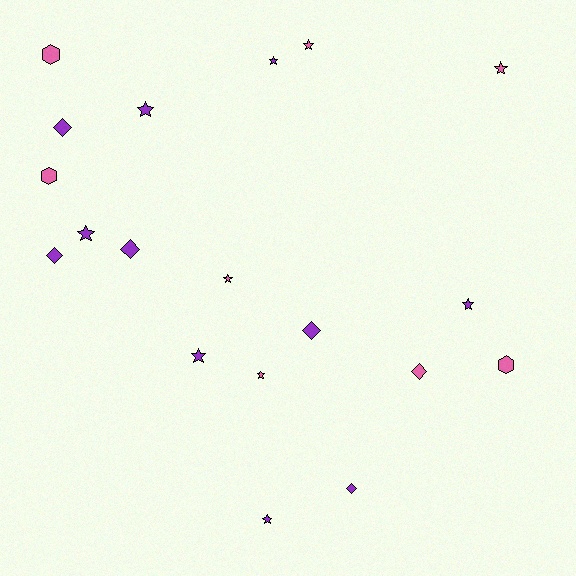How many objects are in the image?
There are 19 objects.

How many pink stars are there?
There are 4 pink stars.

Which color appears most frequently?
Purple, with 11 objects.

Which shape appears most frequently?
Star, with 10 objects.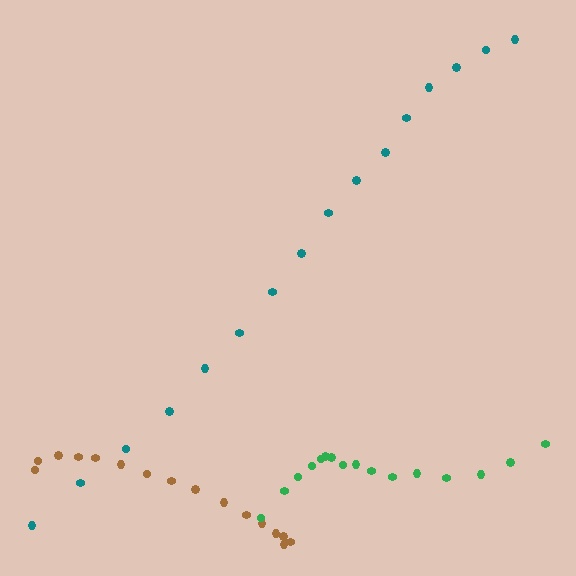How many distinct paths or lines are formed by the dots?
There are 3 distinct paths.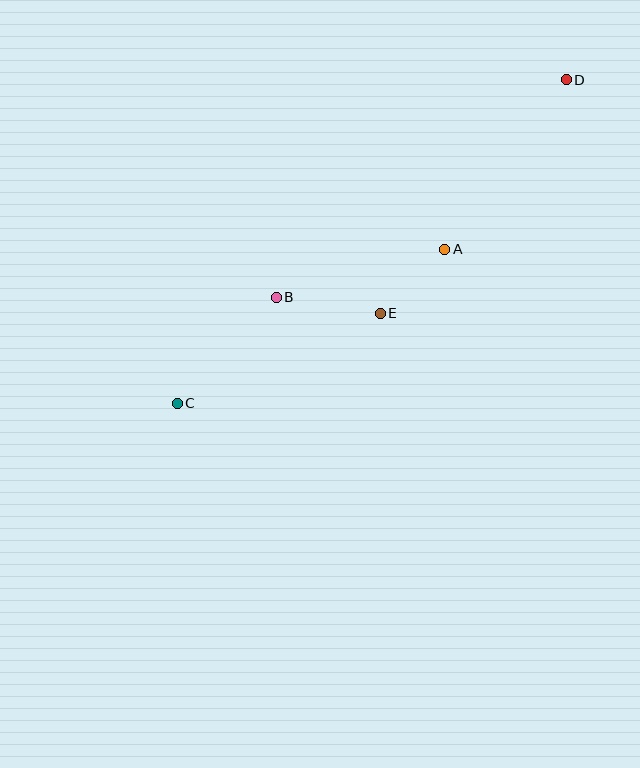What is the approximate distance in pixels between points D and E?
The distance between D and E is approximately 299 pixels.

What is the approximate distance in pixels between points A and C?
The distance between A and C is approximately 309 pixels.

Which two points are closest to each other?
Points A and E are closest to each other.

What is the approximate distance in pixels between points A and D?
The distance between A and D is approximately 209 pixels.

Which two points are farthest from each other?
Points C and D are farthest from each other.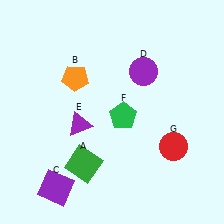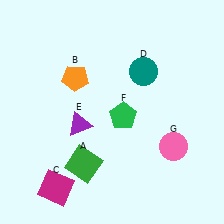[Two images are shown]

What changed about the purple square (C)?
In Image 1, C is purple. In Image 2, it changed to magenta.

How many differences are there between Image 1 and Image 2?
There are 3 differences between the two images.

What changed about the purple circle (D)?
In Image 1, D is purple. In Image 2, it changed to teal.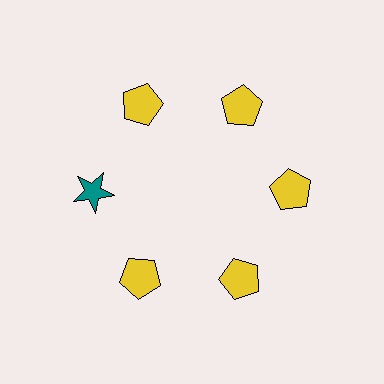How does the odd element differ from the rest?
It differs in both color (teal instead of yellow) and shape (star instead of pentagon).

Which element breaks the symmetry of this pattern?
The teal star at roughly the 9 o'clock position breaks the symmetry. All other shapes are yellow pentagons.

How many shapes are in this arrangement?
There are 6 shapes arranged in a ring pattern.